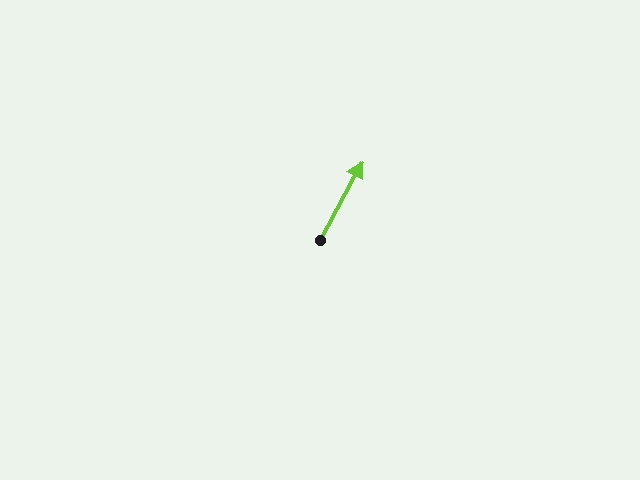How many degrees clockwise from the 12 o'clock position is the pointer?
Approximately 28 degrees.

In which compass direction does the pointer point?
Northeast.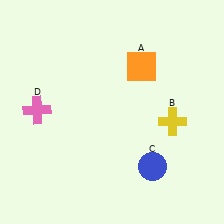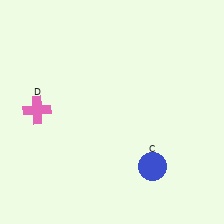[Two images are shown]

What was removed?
The yellow cross (B), the orange square (A) were removed in Image 2.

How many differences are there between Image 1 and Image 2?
There are 2 differences between the two images.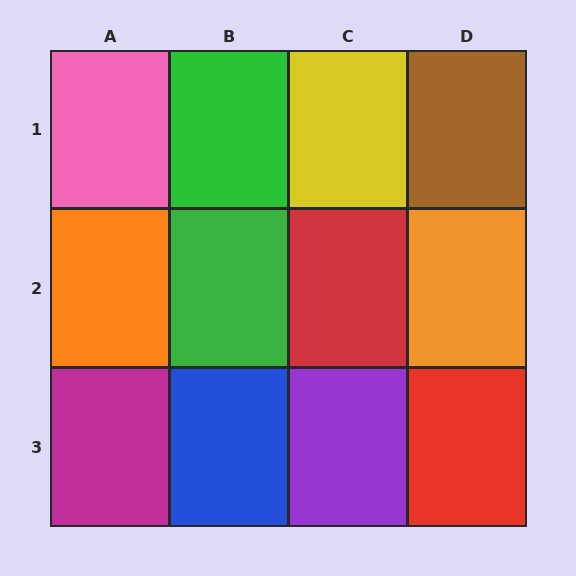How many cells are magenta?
1 cell is magenta.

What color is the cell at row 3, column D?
Red.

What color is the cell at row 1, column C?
Yellow.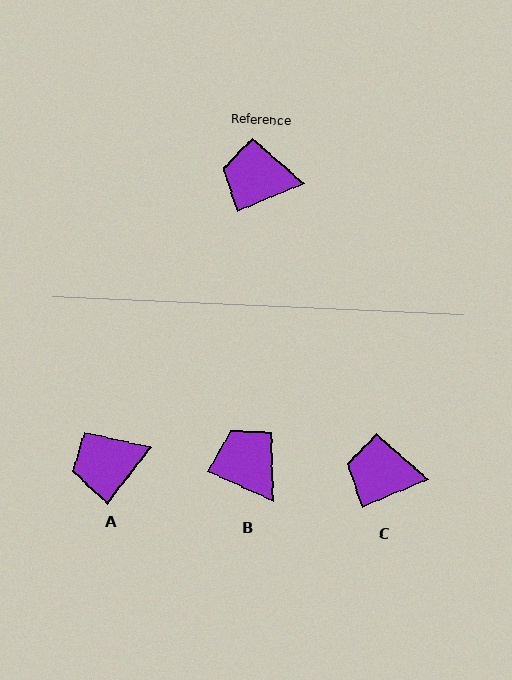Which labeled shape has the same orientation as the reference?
C.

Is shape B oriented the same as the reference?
No, it is off by about 48 degrees.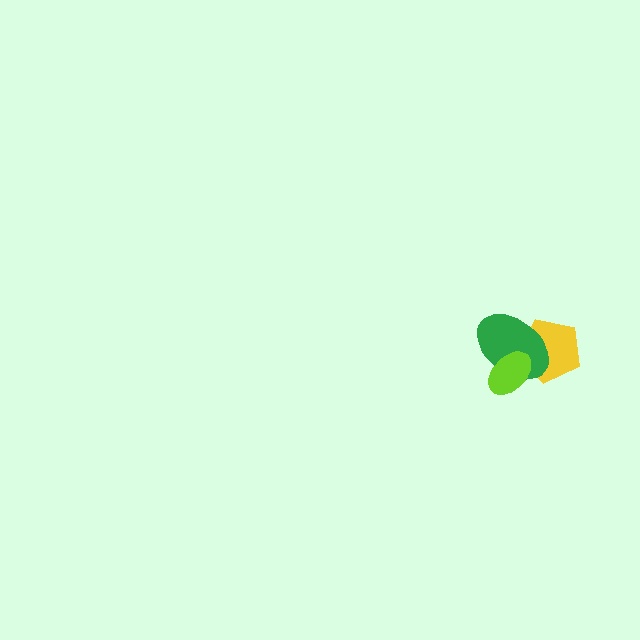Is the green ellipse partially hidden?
Yes, it is partially covered by another shape.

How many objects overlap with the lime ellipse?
2 objects overlap with the lime ellipse.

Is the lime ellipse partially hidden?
No, no other shape covers it.